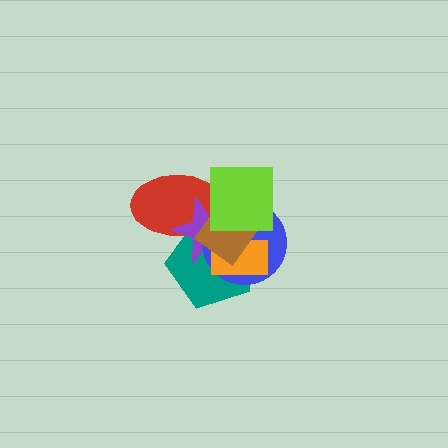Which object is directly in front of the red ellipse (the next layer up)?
The teal pentagon is directly in front of the red ellipse.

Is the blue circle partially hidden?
Yes, it is partially covered by another shape.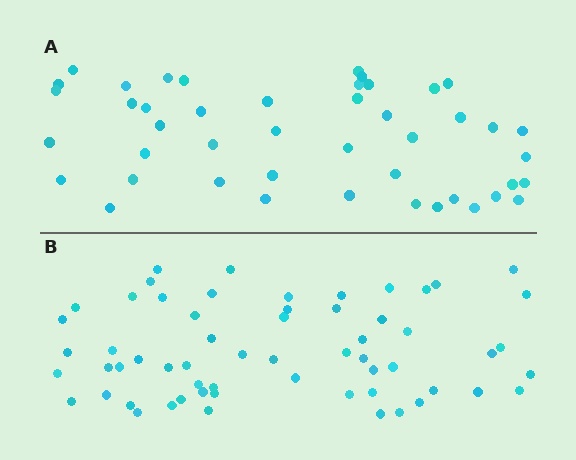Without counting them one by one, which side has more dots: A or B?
Region B (the bottom region) has more dots.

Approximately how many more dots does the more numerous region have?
Region B has approximately 15 more dots than region A.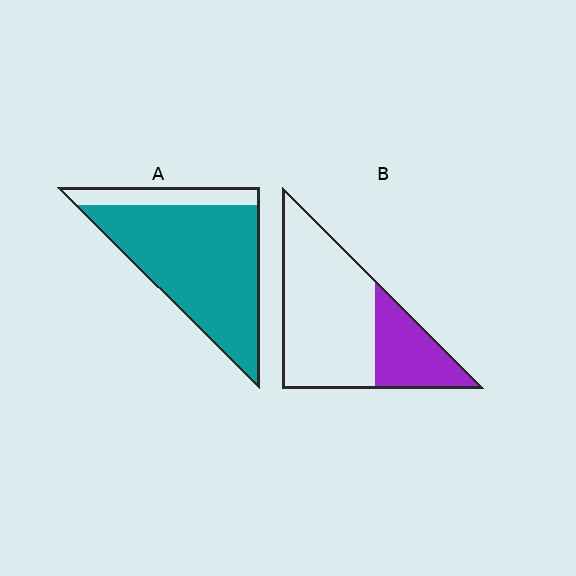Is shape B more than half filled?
No.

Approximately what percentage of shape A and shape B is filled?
A is approximately 85% and B is approximately 30%.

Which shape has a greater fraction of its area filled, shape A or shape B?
Shape A.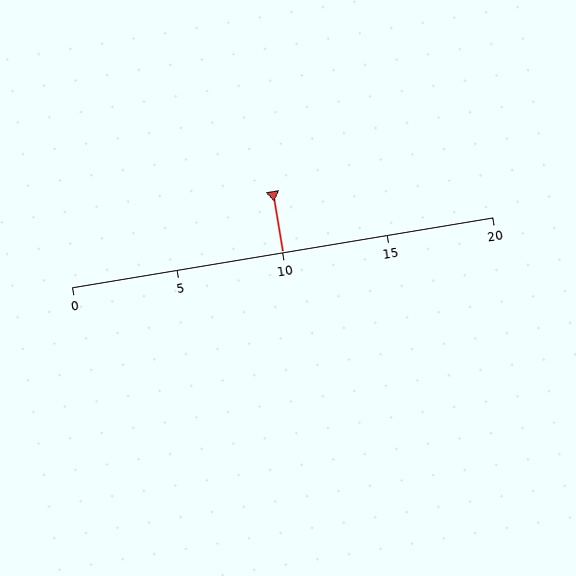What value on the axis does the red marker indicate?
The marker indicates approximately 10.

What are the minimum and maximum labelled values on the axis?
The axis runs from 0 to 20.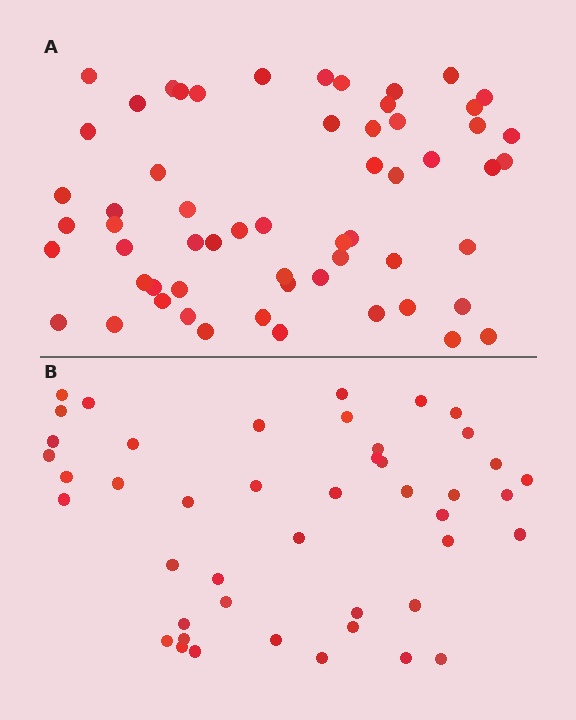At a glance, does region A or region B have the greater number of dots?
Region A (the top region) has more dots.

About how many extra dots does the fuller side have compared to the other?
Region A has approximately 15 more dots than region B.